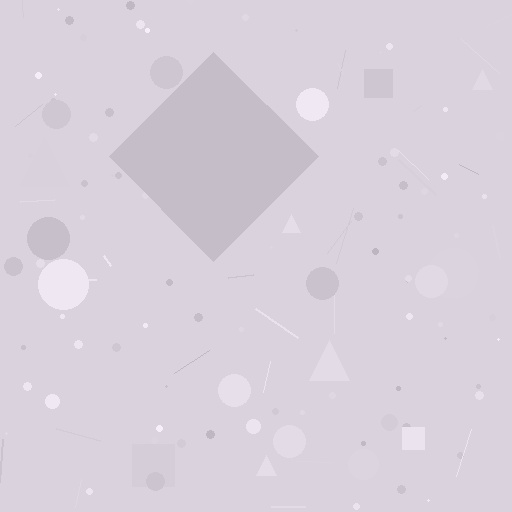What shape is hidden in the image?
A diamond is hidden in the image.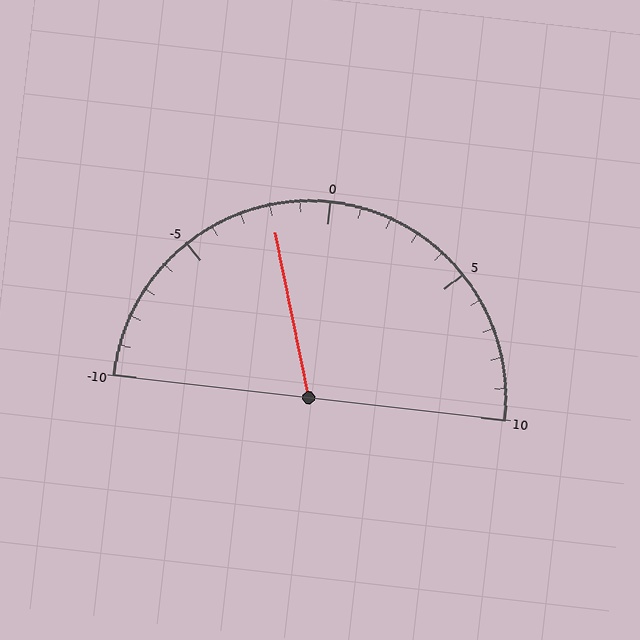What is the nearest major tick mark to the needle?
The nearest major tick mark is 0.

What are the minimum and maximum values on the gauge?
The gauge ranges from -10 to 10.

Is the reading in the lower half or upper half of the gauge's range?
The reading is in the lower half of the range (-10 to 10).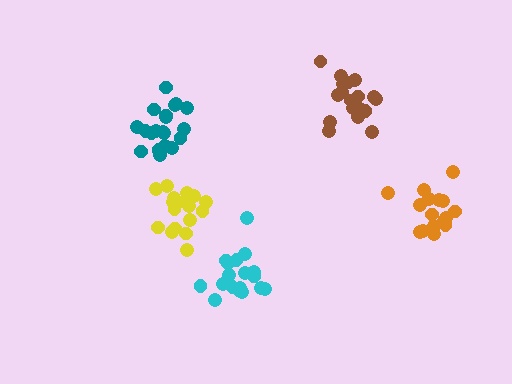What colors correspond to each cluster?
The clusters are colored: yellow, brown, cyan, teal, orange.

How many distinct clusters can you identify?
There are 5 distinct clusters.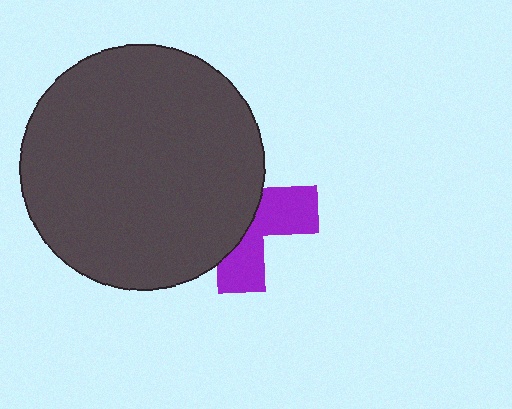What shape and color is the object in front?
The object in front is a dark gray circle.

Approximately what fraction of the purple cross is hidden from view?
Roughly 60% of the purple cross is hidden behind the dark gray circle.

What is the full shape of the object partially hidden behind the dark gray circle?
The partially hidden object is a purple cross.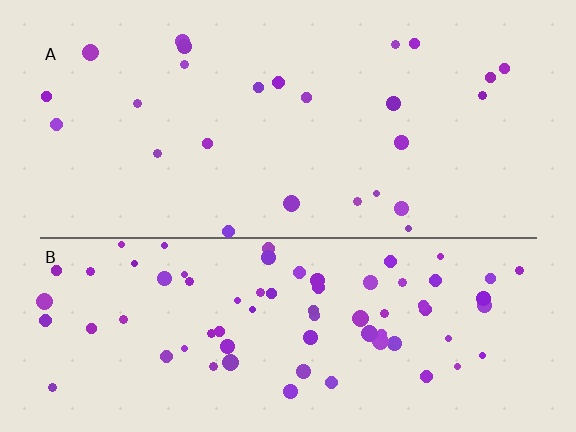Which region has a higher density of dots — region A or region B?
B (the bottom).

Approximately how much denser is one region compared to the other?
Approximately 2.9× — region B over region A.